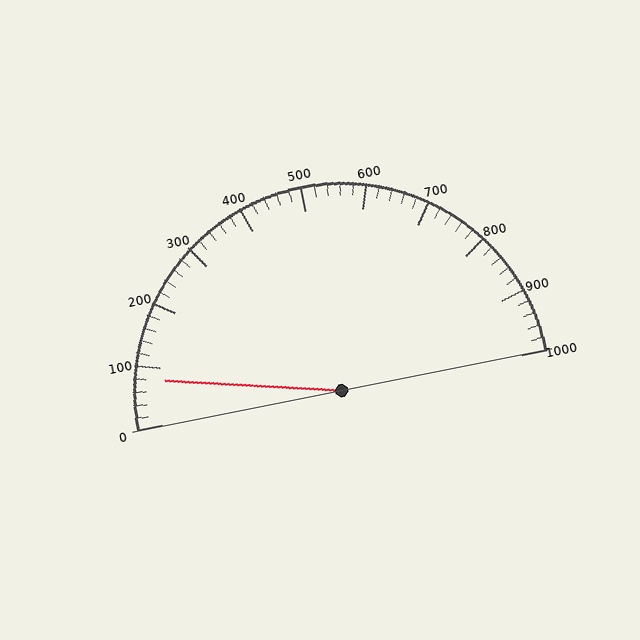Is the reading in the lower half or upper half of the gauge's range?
The reading is in the lower half of the range (0 to 1000).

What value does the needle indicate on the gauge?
The needle indicates approximately 80.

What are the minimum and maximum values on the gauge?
The gauge ranges from 0 to 1000.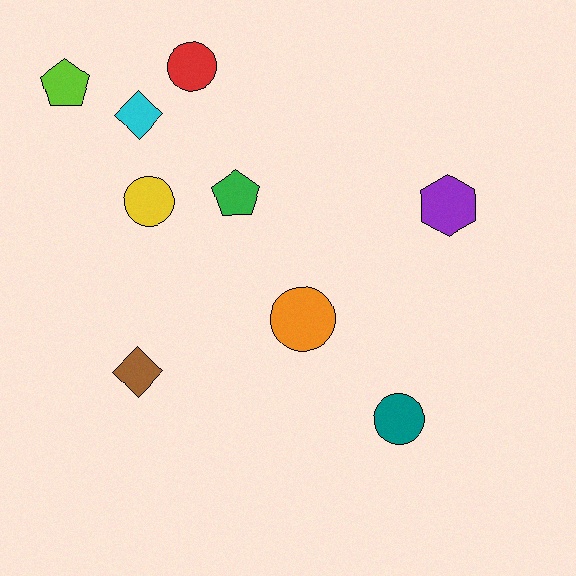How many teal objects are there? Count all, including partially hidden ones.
There is 1 teal object.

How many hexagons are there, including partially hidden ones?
There is 1 hexagon.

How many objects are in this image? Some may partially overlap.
There are 9 objects.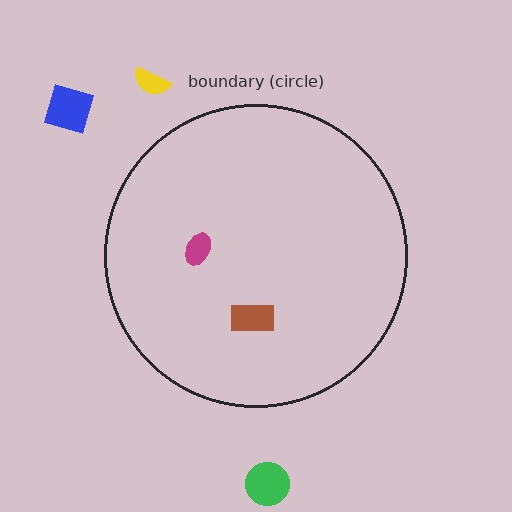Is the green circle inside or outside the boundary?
Outside.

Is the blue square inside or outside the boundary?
Outside.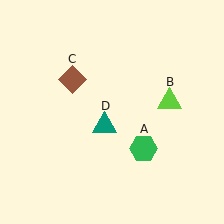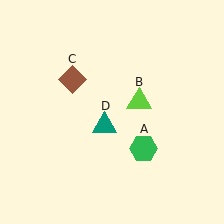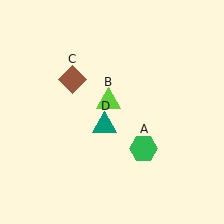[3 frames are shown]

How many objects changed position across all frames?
1 object changed position: lime triangle (object B).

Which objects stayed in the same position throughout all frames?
Green hexagon (object A) and brown diamond (object C) and teal triangle (object D) remained stationary.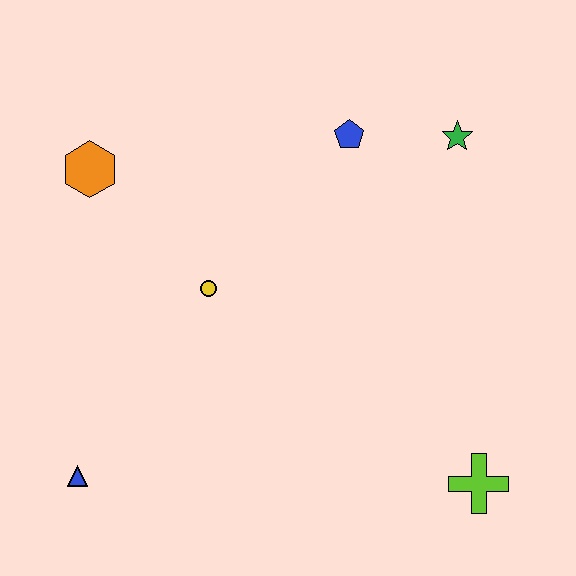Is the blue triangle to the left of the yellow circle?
Yes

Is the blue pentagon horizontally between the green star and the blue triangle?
Yes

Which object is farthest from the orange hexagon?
The lime cross is farthest from the orange hexagon.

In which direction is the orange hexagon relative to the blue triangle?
The orange hexagon is above the blue triangle.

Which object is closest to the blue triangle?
The yellow circle is closest to the blue triangle.